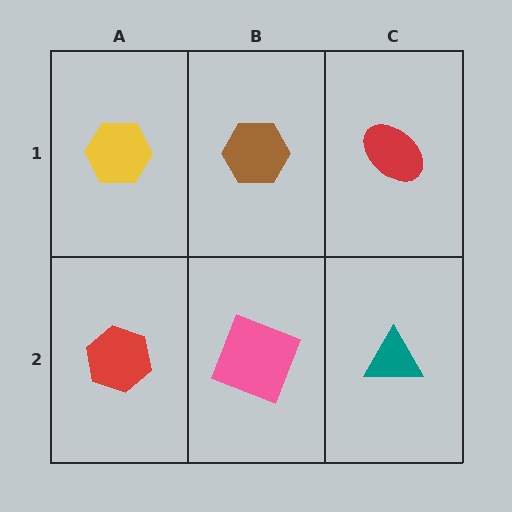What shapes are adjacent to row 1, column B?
A pink square (row 2, column B), a yellow hexagon (row 1, column A), a red ellipse (row 1, column C).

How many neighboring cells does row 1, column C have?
2.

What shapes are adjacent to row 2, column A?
A yellow hexagon (row 1, column A), a pink square (row 2, column B).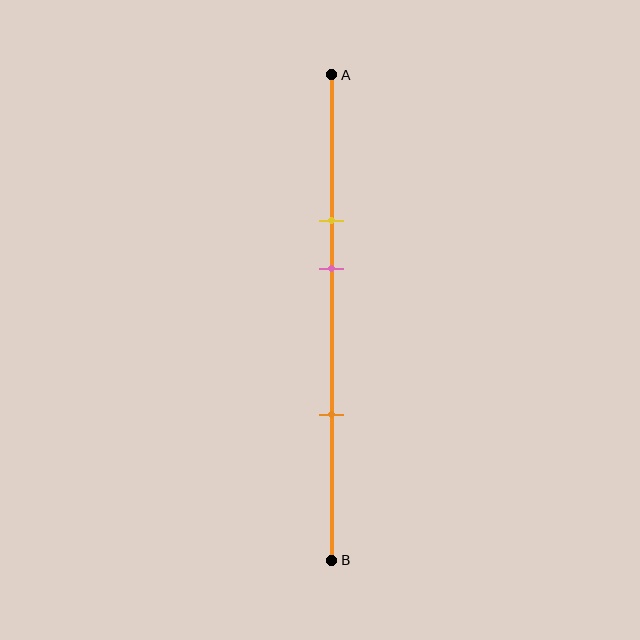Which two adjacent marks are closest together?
The yellow and pink marks are the closest adjacent pair.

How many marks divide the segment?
There are 3 marks dividing the segment.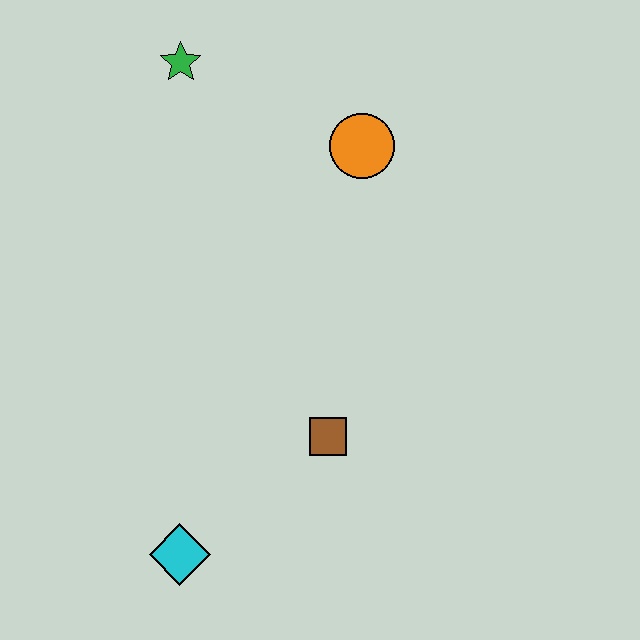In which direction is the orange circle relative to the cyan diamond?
The orange circle is above the cyan diamond.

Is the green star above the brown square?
Yes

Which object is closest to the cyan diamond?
The brown square is closest to the cyan diamond.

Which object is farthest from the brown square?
The green star is farthest from the brown square.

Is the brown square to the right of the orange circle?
No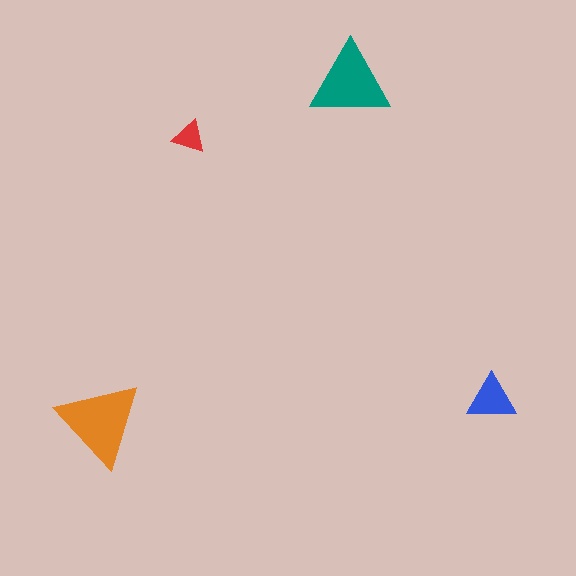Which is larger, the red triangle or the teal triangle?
The teal one.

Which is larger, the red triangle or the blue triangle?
The blue one.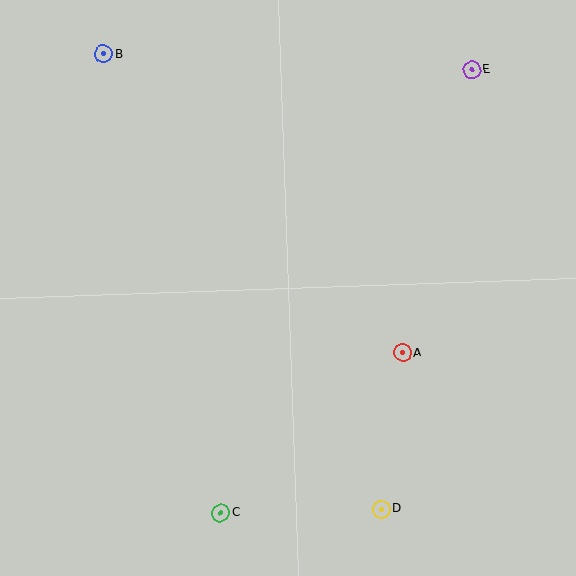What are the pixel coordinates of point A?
Point A is at (403, 353).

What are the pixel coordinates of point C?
Point C is at (220, 513).